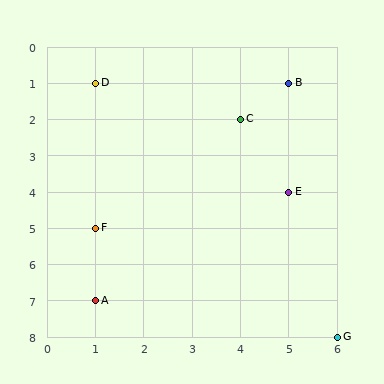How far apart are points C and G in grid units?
Points C and G are 2 columns and 6 rows apart (about 6.3 grid units diagonally).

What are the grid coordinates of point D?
Point D is at grid coordinates (1, 1).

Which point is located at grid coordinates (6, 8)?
Point G is at (6, 8).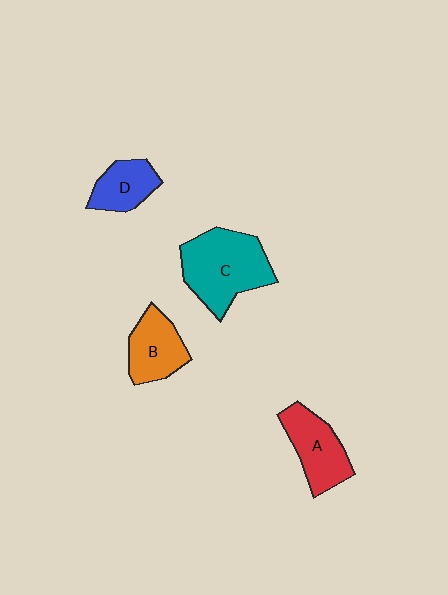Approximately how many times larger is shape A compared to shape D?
Approximately 1.4 times.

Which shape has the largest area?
Shape C (teal).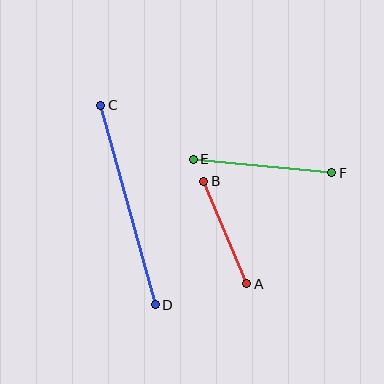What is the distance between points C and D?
The distance is approximately 207 pixels.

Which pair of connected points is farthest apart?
Points C and D are farthest apart.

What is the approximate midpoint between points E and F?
The midpoint is at approximately (262, 166) pixels.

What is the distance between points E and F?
The distance is approximately 139 pixels.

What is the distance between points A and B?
The distance is approximately 112 pixels.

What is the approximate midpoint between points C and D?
The midpoint is at approximately (128, 205) pixels.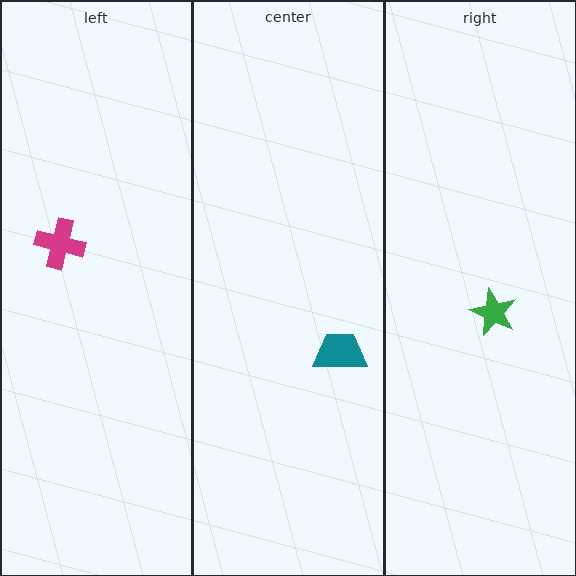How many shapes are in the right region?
1.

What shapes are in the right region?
The green star.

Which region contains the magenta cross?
The left region.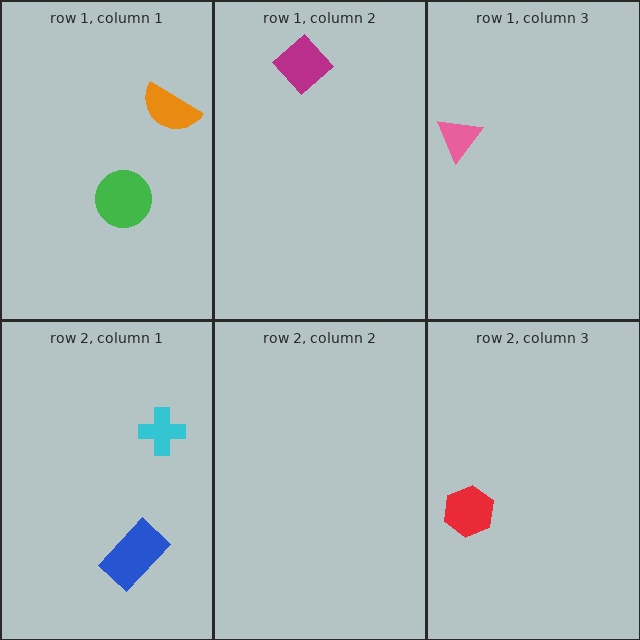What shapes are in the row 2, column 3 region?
The red hexagon.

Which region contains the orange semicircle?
The row 1, column 1 region.